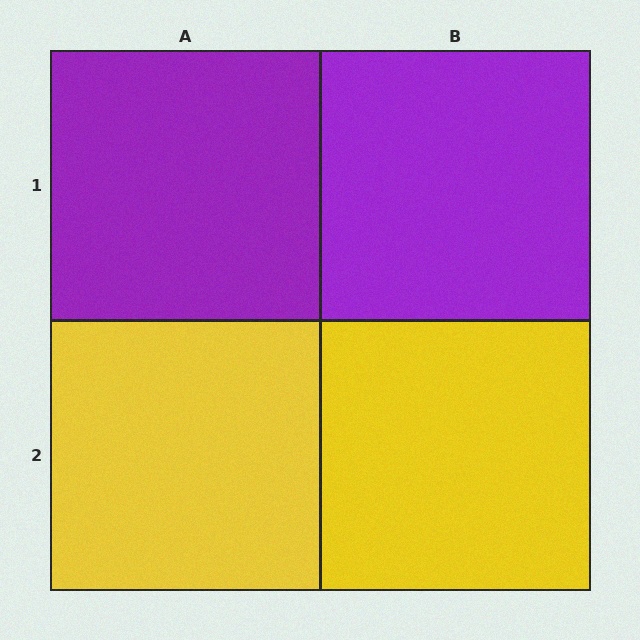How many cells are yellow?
2 cells are yellow.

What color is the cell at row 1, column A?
Purple.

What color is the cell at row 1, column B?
Purple.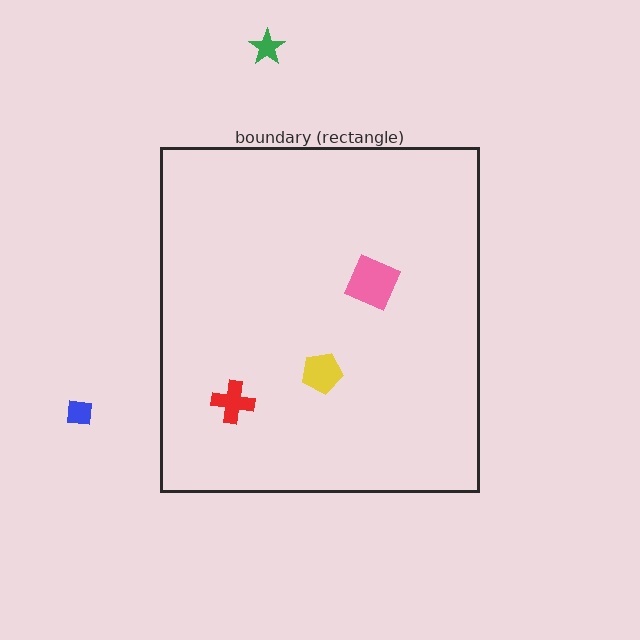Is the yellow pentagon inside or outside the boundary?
Inside.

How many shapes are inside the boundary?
3 inside, 2 outside.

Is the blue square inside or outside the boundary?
Outside.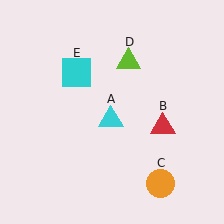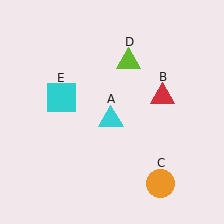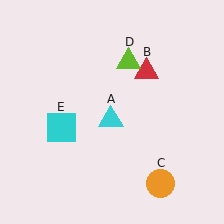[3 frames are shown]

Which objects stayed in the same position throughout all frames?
Cyan triangle (object A) and orange circle (object C) and lime triangle (object D) remained stationary.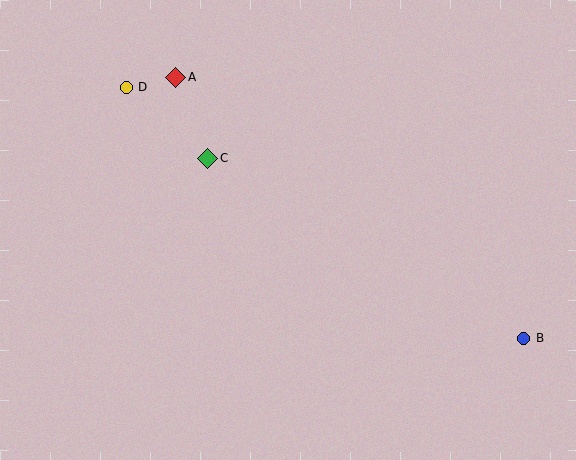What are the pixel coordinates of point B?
Point B is at (524, 338).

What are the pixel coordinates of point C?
Point C is at (208, 158).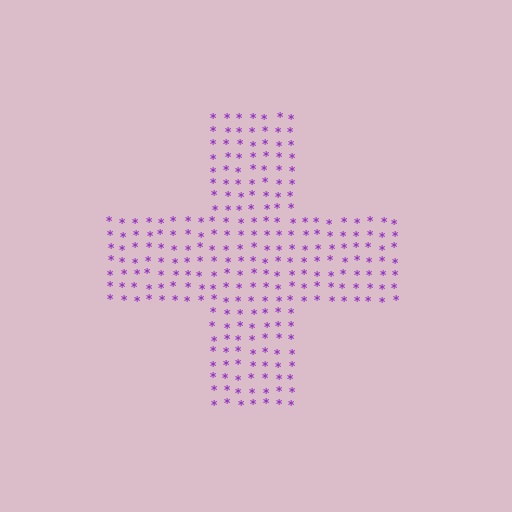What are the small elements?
The small elements are asterisks.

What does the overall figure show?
The overall figure shows a cross.